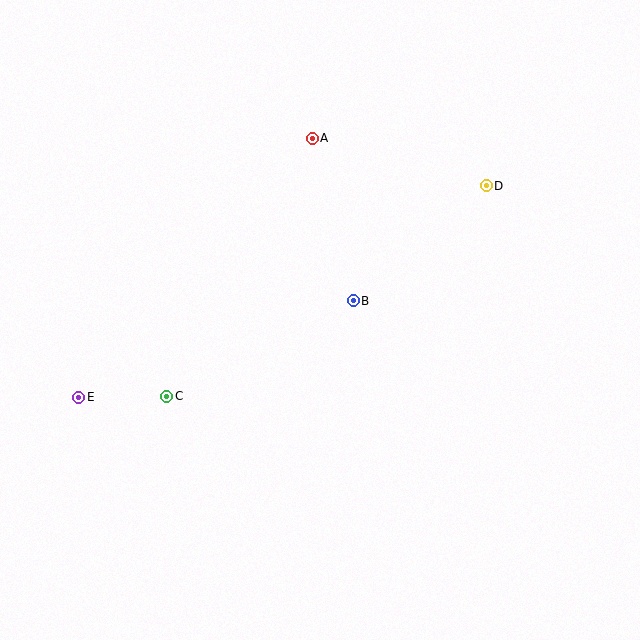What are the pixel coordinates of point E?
Point E is at (79, 397).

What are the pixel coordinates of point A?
Point A is at (312, 138).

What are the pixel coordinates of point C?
Point C is at (167, 396).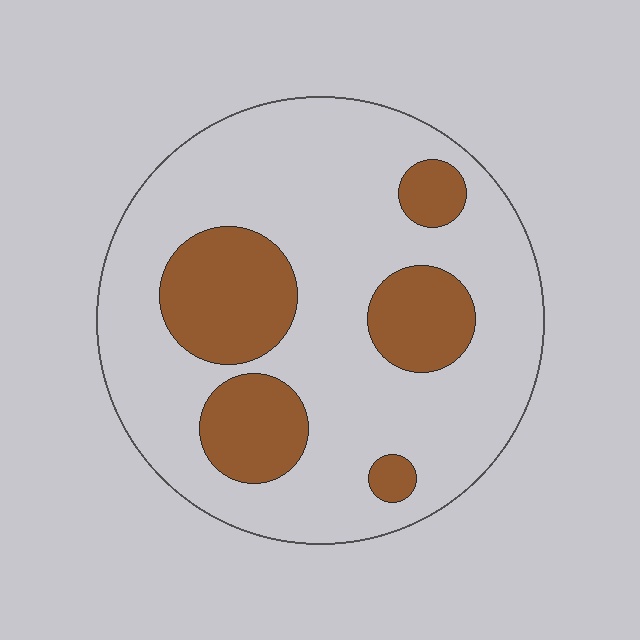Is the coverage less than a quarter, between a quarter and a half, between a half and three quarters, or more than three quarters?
Between a quarter and a half.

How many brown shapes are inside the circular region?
5.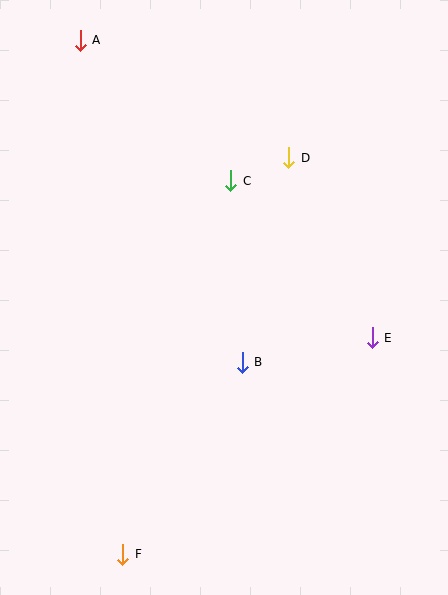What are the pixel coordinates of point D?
Point D is at (289, 158).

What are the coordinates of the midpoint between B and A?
The midpoint between B and A is at (161, 201).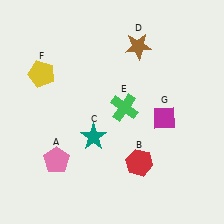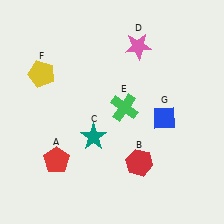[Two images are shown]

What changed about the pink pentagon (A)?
In Image 1, A is pink. In Image 2, it changed to red.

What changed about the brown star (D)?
In Image 1, D is brown. In Image 2, it changed to pink.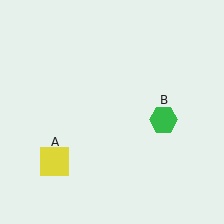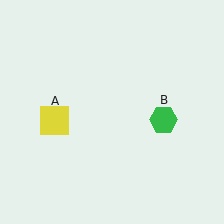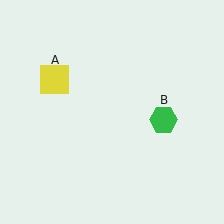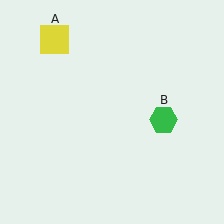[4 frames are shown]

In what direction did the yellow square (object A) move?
The yellow square (object A) moved up.